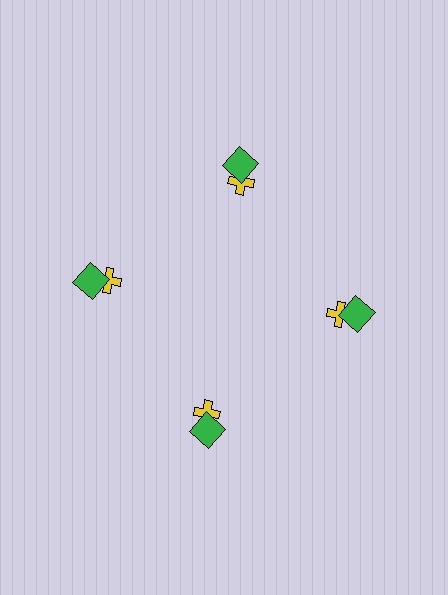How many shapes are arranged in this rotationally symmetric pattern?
There are 8 shapes, arranged in 4 groups of 2.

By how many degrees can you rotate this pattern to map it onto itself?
The pattern maps onto itself every 90 degrees of rotation.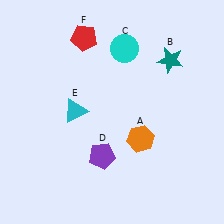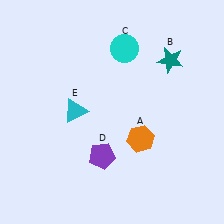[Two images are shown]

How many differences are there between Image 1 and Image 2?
There is 1 difference between the two images.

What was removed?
The red pentagon (F) was removed in Image 2.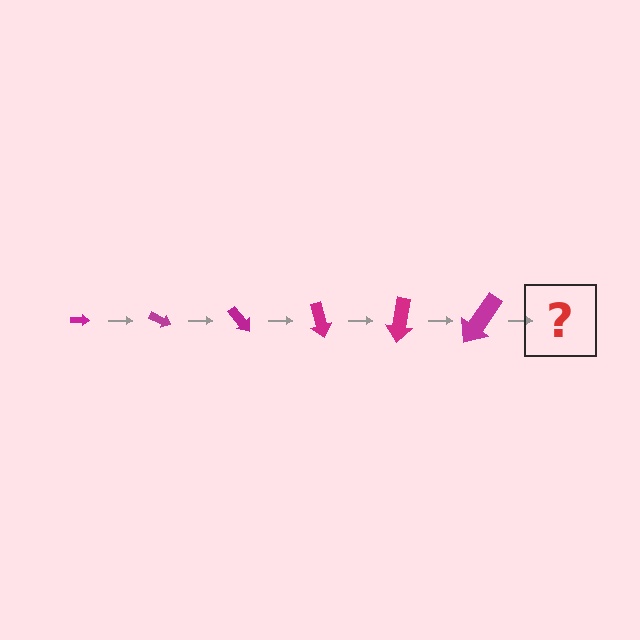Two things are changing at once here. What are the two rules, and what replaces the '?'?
The two rules are that the arrow grows larger each step and it rotates 25 degrees each step. The '?' should be an arrow, larger than the previous one and rotated 150 degrees from the start.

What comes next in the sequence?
The next element should be an arrow, larger than the previous one and rotated 150 degrees from the start.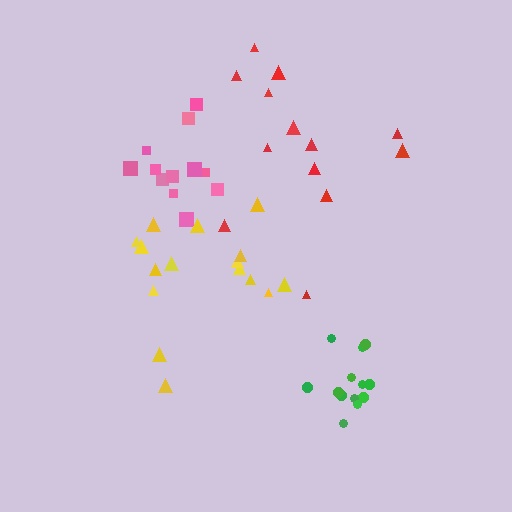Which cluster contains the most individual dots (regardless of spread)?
Yellow (16).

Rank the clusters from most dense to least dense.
green, pink, yellow, red.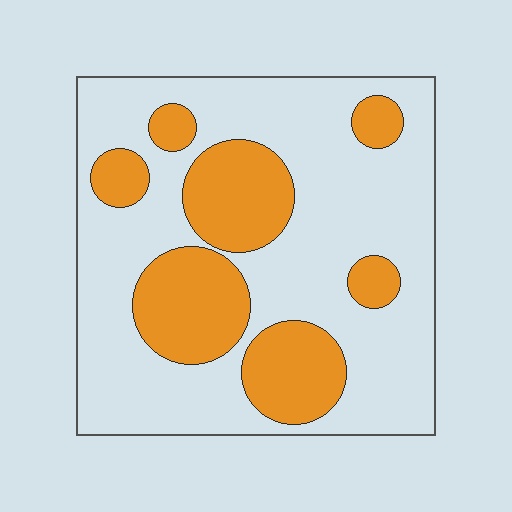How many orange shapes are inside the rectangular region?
7.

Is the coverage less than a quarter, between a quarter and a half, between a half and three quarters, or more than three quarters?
Between a quarter and a half.